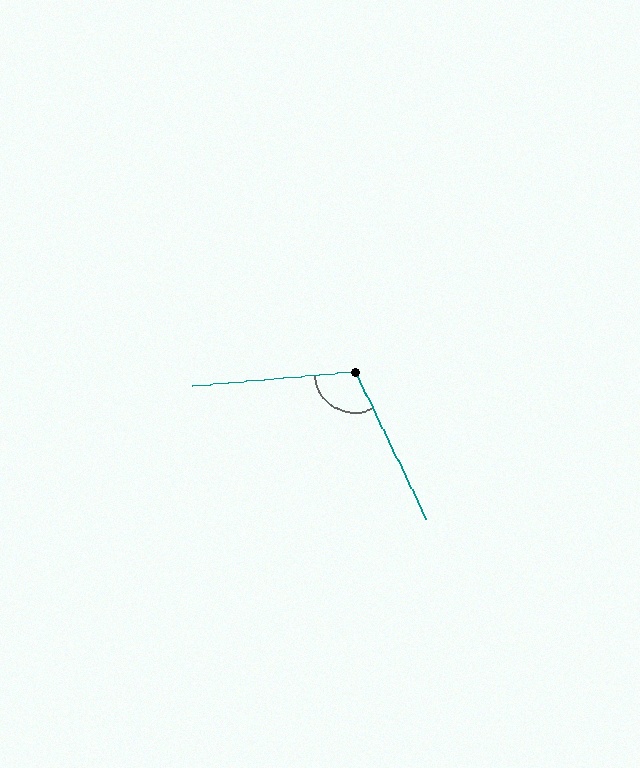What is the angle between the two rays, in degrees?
Approximately 111 degrees.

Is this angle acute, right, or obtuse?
It is obtuse.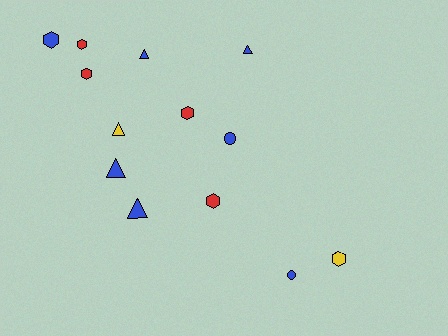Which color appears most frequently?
Blue, with 7 objects.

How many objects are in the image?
There are 13 objects.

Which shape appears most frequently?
Hexagon, with 6 objects.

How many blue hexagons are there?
There is 1 blue hexagon.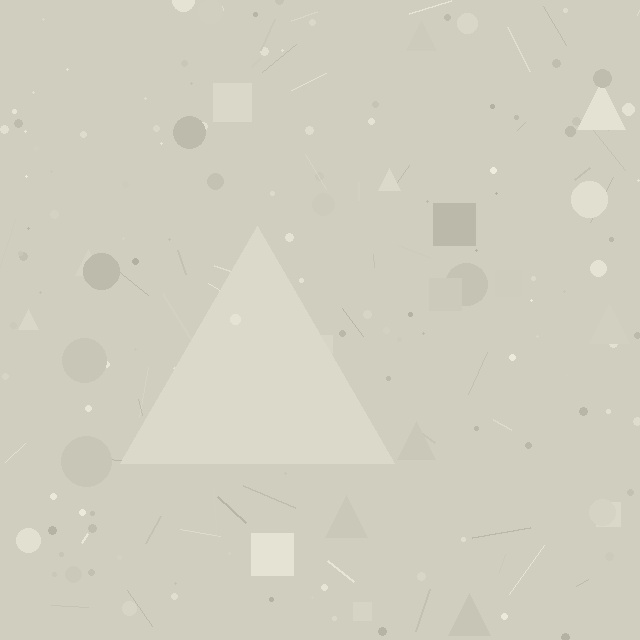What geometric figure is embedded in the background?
A triangle is embedded in the background.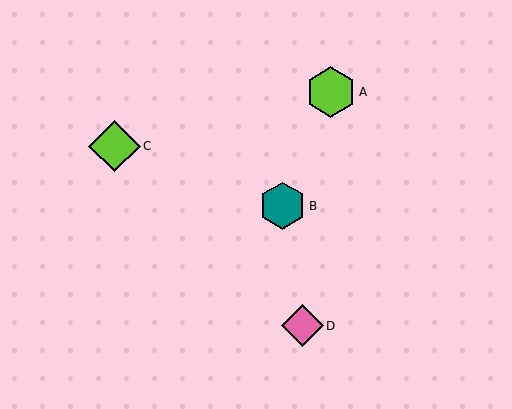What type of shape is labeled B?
Shape B is a teal hexagon.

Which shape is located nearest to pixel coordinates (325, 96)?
The lime hexagon (labeled A) at (331, 92) is nearest to that location.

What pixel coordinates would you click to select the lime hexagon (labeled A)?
Click at (331, 92) to select the lime hexagon A.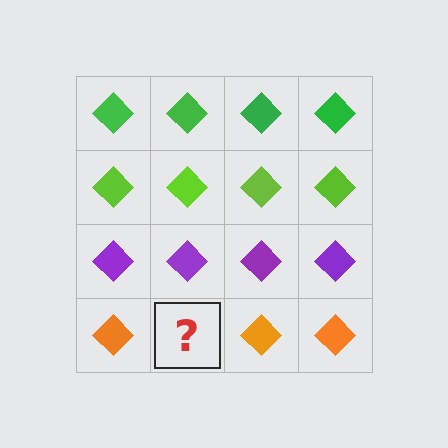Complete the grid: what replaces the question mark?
The question mark should be replaced with an orange diamond.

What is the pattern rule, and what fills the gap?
The rule is that each row has a consistent color. The gap should be filled with an orange diamond.